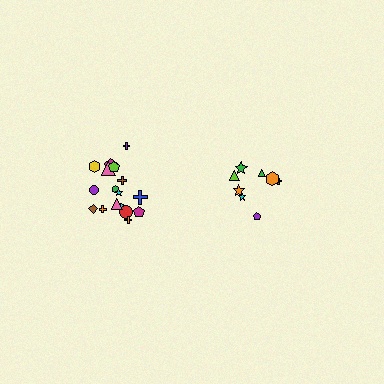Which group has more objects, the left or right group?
The left group.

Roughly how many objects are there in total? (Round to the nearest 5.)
Roughly 25 objects in total.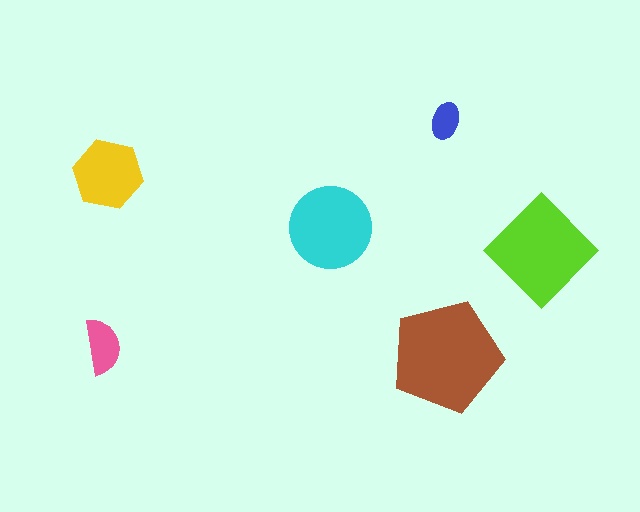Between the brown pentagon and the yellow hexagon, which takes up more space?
The brown pentagon.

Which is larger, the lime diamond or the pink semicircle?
The lime diamond.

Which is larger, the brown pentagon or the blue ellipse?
The brown pentagon.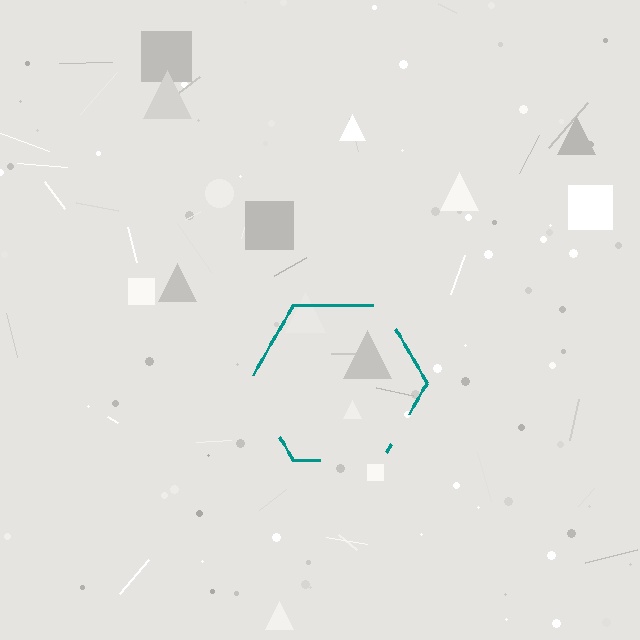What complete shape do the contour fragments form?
The contour fragments form a hexagon.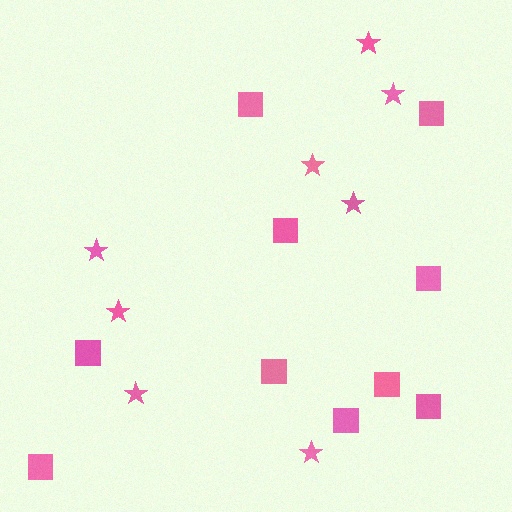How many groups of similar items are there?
There are 2 groups: one group of stars (8) and one group of squares (10).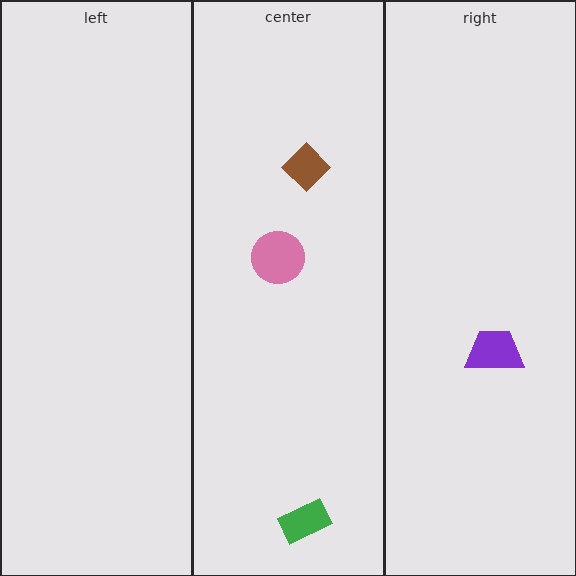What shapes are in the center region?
The green rectangle, the pink circle, the brown diamond.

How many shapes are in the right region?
1.